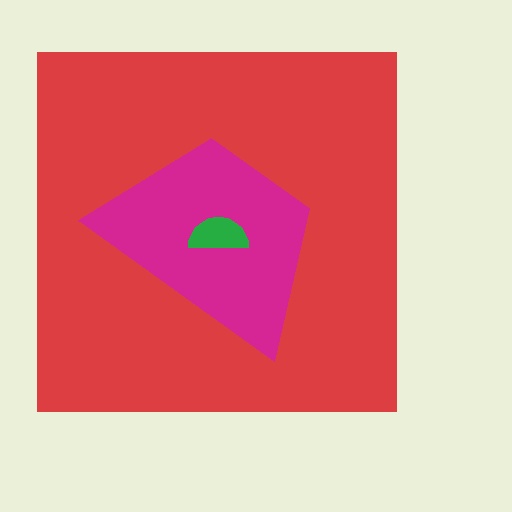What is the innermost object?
The green semicircle.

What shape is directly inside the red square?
The magenta trapezoid.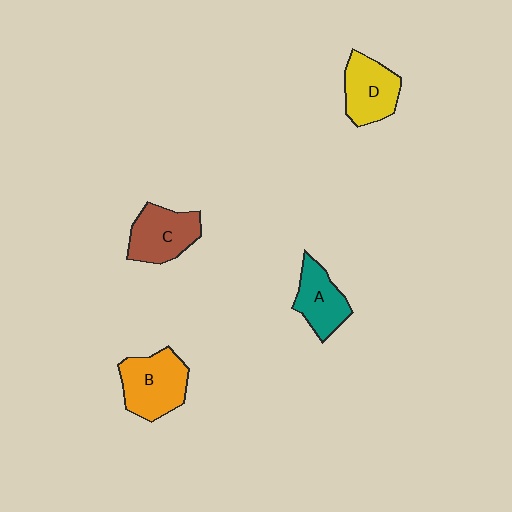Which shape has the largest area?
Shape B (orange).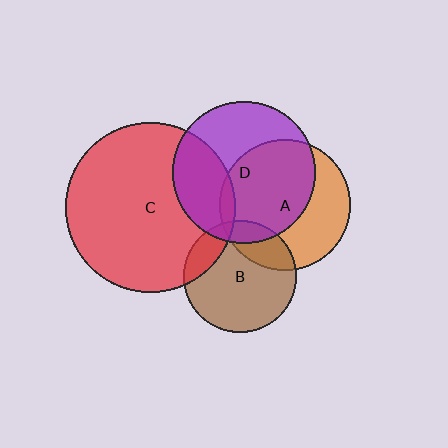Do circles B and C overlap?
Yes.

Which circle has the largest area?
Circle C (red).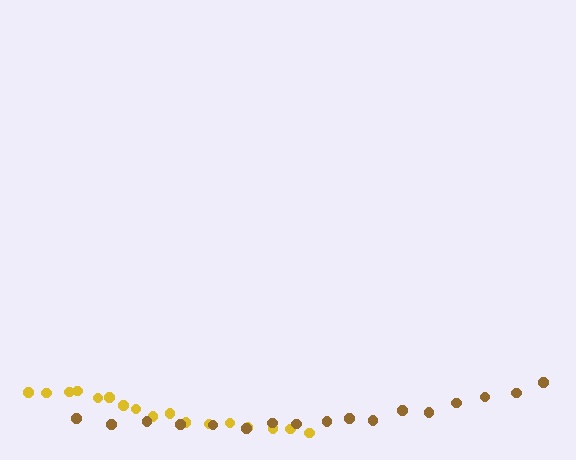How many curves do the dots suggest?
There are 2 distinct paths.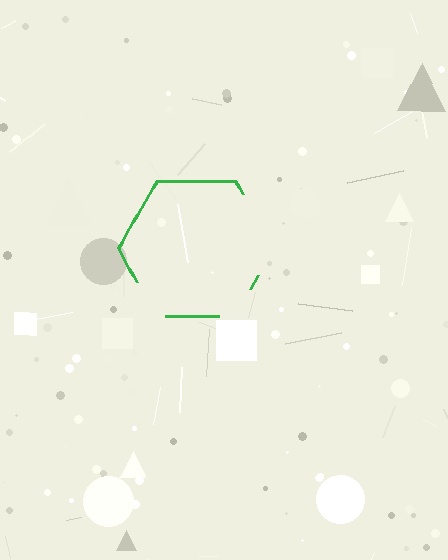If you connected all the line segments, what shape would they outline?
They would outline a hexagon.